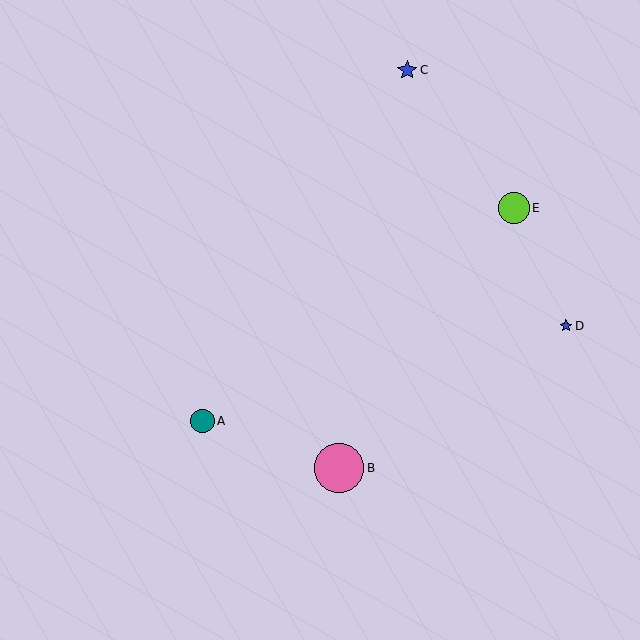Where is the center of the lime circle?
The center of the lime circle is at (514, 208).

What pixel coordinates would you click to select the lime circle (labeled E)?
Click at (514, 208) to select the lime circle E.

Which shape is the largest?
The pink circle (labeled B) is the largest.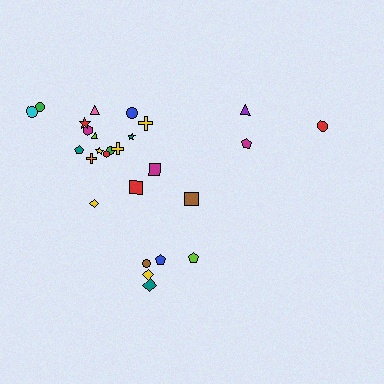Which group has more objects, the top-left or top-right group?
The top-left group.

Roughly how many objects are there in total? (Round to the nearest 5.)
Roughly 25 objects in total.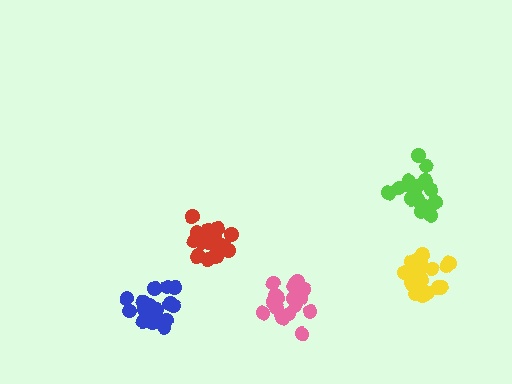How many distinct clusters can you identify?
There are 5 distinct clusters.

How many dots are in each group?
Group 1: 20 dots, Group 2: 18 dots, Group 3: 20 dots, Group 4: 19 dots, Group 5: 16 dots (93 total).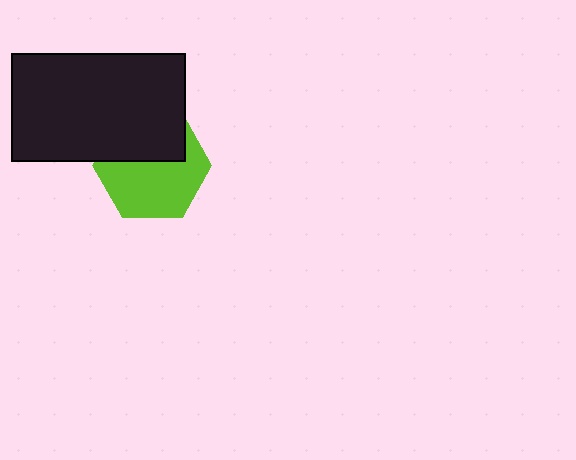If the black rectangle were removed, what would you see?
You would see the complete lime hexagon.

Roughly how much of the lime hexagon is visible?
About half of it is visible (roughly 61%).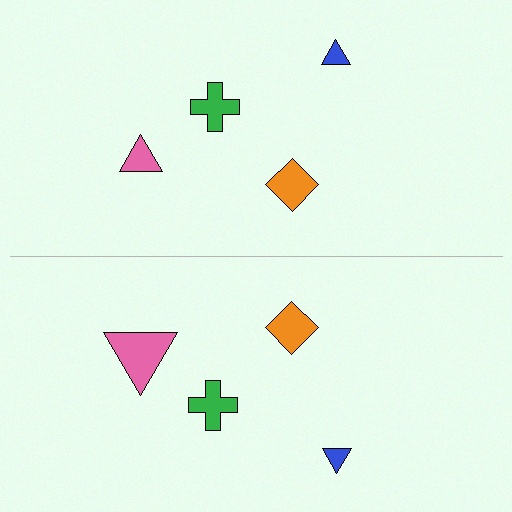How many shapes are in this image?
There are 8 shapes in this image.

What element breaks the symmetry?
The pink triangle on the bottom side has a different size than its mirror counterpart.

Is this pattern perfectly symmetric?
No, the pattern is not perfectly symmetric. The pink triangle on the bottom side has a different size than its mirror counterpart.